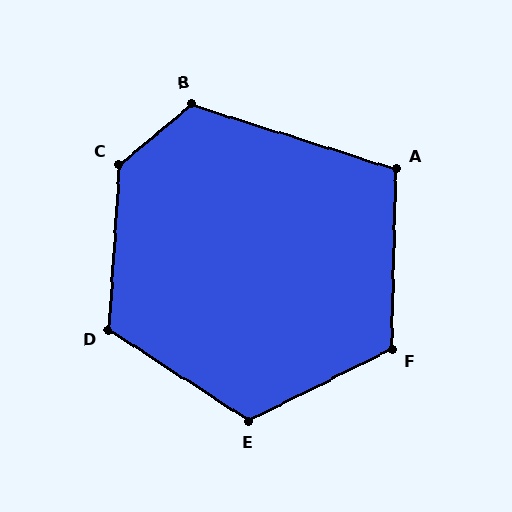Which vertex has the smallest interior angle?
A, at approximately 106 degrees.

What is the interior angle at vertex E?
Approximately 121 degrees (obtuse).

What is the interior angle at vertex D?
Approximately 119 degrees (obtuse).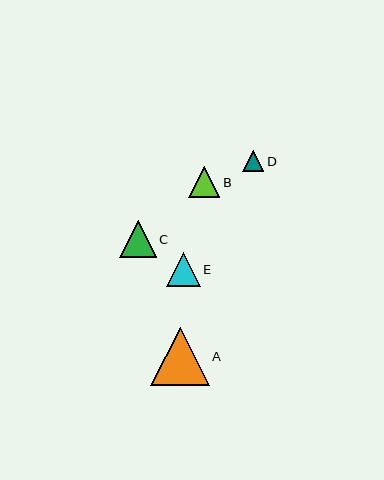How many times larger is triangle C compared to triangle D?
Triangle C is approximately 1.8 times the size of triangle D.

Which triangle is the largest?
Triangle A is the largest with a size of approximately 59 pixels.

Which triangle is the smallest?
Triangle D is the smallest with a size of approximately 21 pixels.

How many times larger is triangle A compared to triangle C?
Triangle A is approximately 1.6 times the size of triangle C.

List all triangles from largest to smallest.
From largest to smallest: A, C, E, B, D.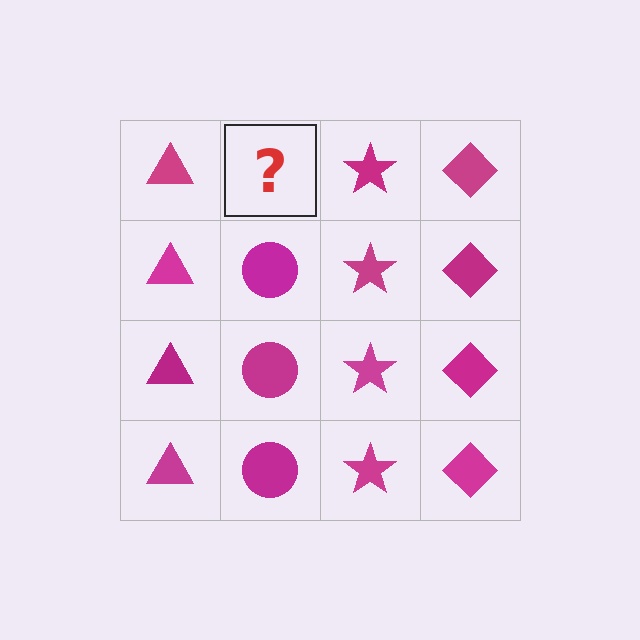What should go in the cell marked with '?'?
The missing cell should contain a magenta circle.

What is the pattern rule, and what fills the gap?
The rule is that each column has a consistent shape. The gap should be filled with a magenta circle.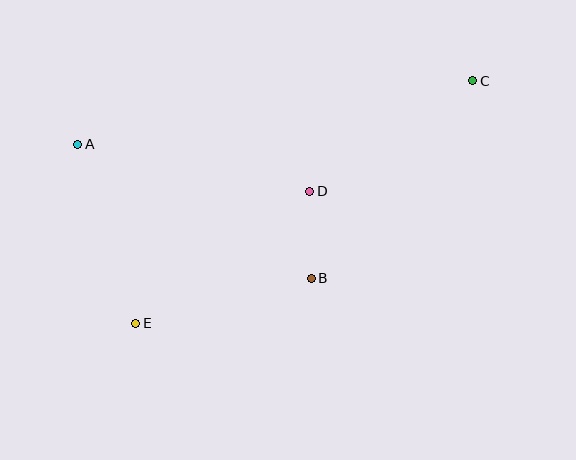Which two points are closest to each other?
Points B and D are closest to each other.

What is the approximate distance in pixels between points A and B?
The distance between A and B is approximately 269 pixels.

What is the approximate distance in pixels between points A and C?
The distance between A and C is approximately 400 pixels.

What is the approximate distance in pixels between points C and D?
The distance between C and D is approximately 197 pixels.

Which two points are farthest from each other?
Points C and E are farthest from each other.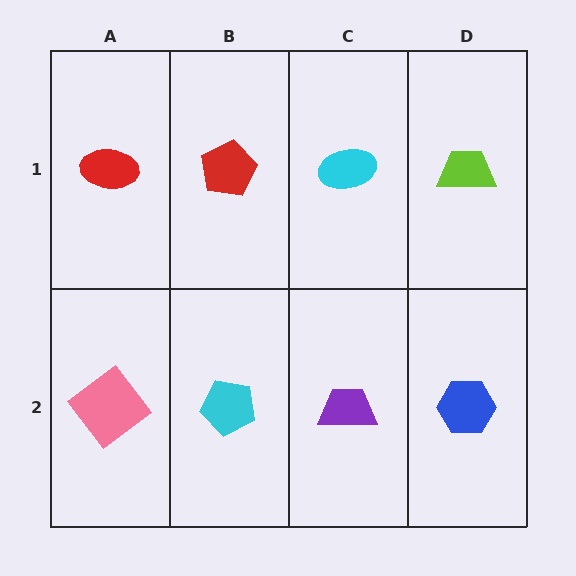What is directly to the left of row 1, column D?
A cyan ellipse.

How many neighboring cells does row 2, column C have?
3.